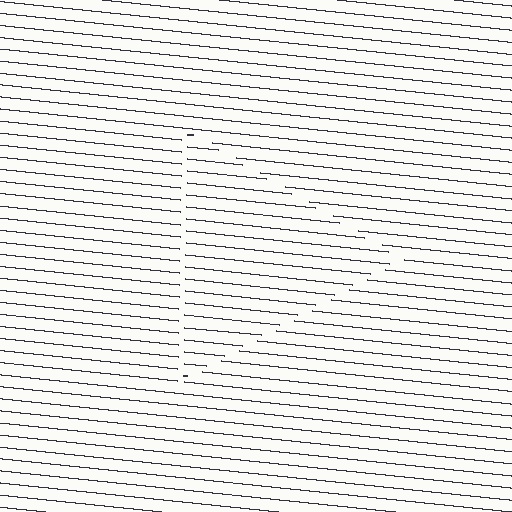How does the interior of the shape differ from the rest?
The interior of the shape contains the same grating, shifted by half a period — the contour is defined by the phase discontinuity where line-ends from the inner and outer gratings abut.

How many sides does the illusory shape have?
3 sides — the line-ends trace a triangle.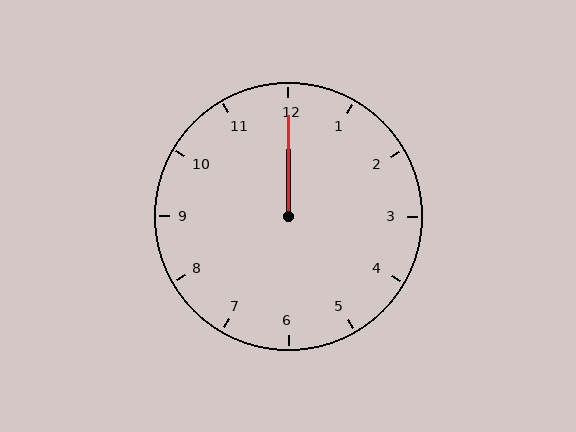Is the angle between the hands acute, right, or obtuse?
It is acute.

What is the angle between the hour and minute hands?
Approximately 0 degrees.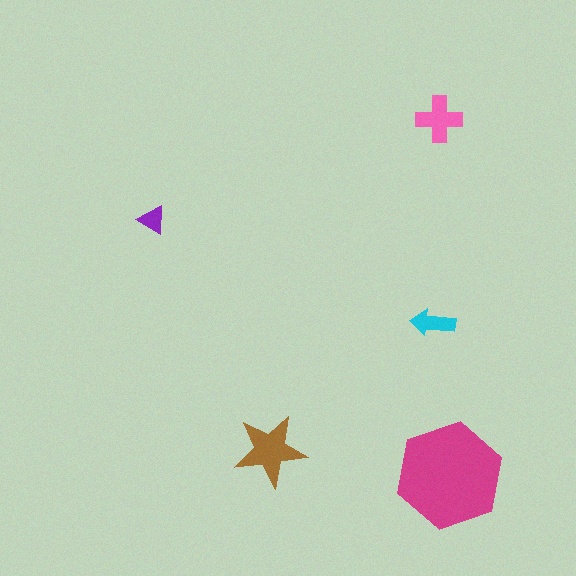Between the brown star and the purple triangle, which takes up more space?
The brown star.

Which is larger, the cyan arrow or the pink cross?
The pink cross.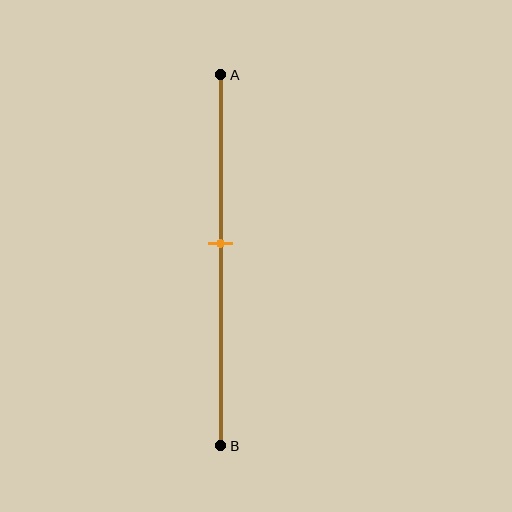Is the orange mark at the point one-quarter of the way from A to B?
No, the mark is at about 45% from A, not at the 25% one-quarter point.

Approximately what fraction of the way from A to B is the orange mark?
The orange mark is approximately 45% of the way from A to B.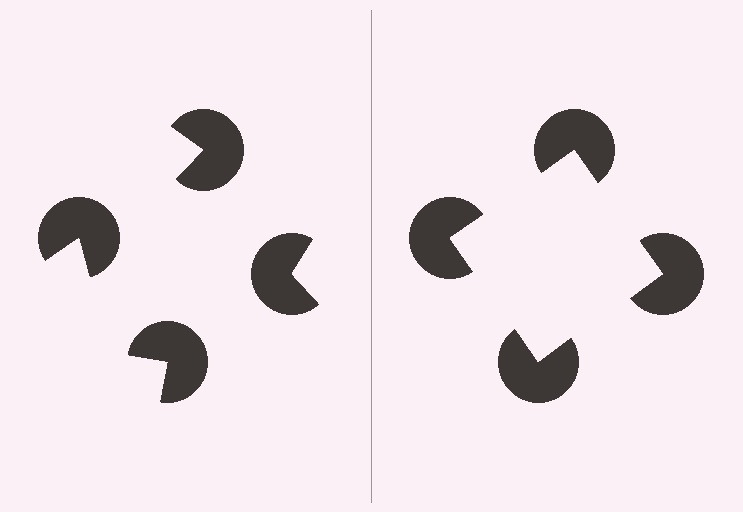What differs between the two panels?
The pac-man discs are positioned identically on both sides; only the wedge orientations differ. On the right they align to a square; on the left they are misaligned.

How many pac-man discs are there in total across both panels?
8 — 4 on each side.